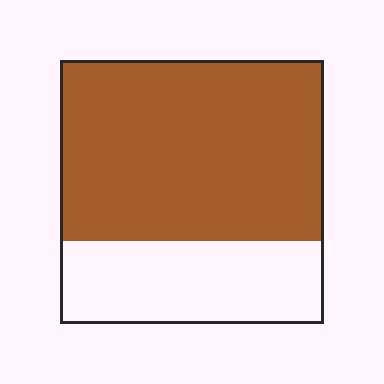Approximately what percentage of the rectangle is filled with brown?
Approximately 70%.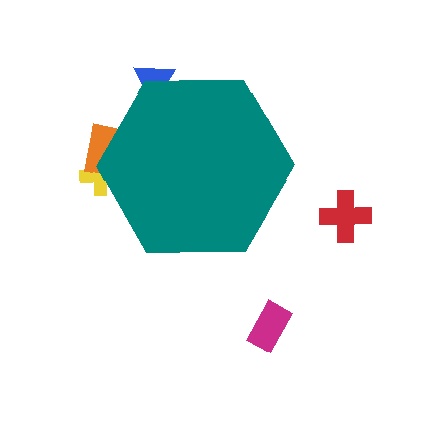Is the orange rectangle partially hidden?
Yes, the orange rectangle is partially hidden behind the teal hexagon.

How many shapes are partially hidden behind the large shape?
3 shapes are partially hidden.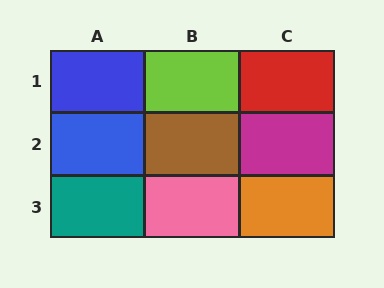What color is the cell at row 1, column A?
Blue.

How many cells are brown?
1 cell is brown.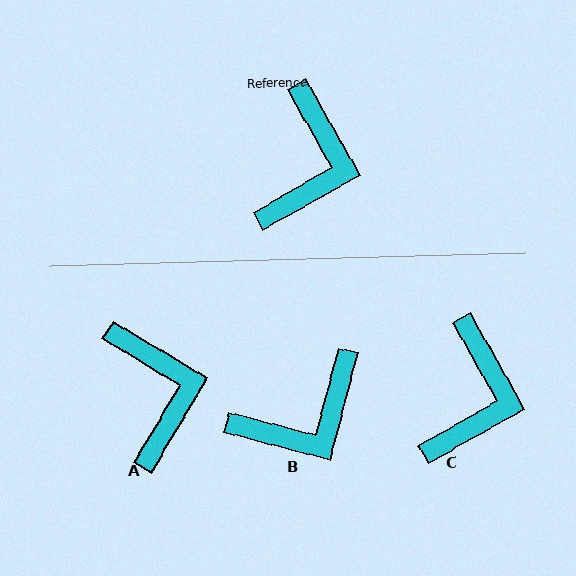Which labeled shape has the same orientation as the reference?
C.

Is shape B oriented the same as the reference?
No, it is off by about 44 degrees.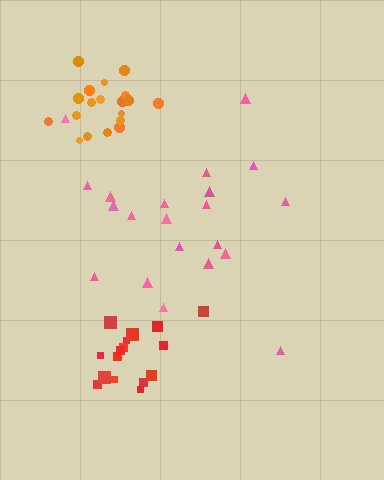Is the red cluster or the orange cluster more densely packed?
Orange.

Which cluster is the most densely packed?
Orange.